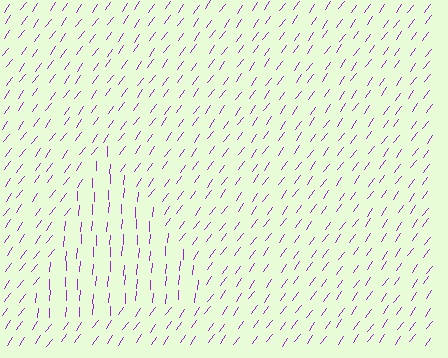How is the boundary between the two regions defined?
The boundary is defined purely by a change in line orientation (approximately 32 degrees difference). All lines are the same color and thickness.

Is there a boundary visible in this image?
Yes, there is a texture boundary formed by a change in line orientation.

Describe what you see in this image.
The image is filled with small purple line segments. A triangle region in the image has lines oriented differently from the surrounding lines, creating a visible texture boundary.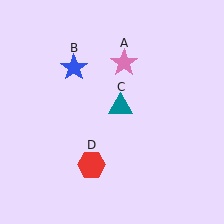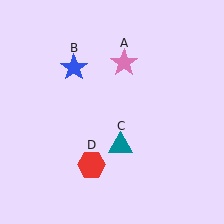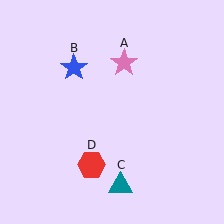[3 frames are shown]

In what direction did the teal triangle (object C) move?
The teal triangle (object C) moved down.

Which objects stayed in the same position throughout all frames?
Pink star (object A) and blue star (object B) and red hexagon (object D) remained stationary.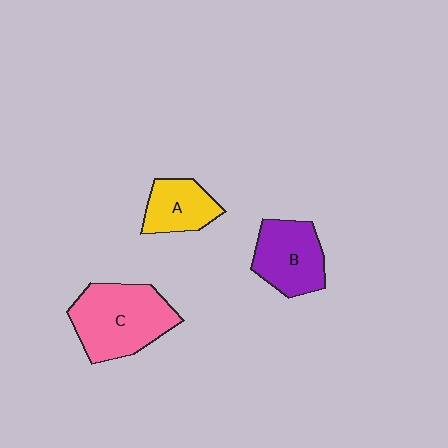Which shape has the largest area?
Shape C (pink).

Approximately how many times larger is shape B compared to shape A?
Approximately 1.3 times.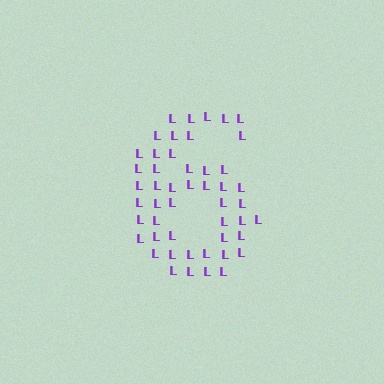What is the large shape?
The large shape is the digit 6.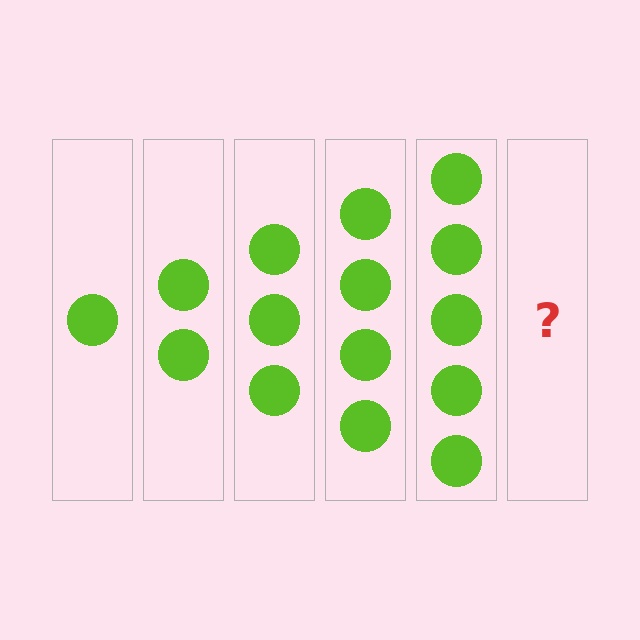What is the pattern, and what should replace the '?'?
The pattern is that each step adds one more circle. The '?' should be 6 circles.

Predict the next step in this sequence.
The next step is 6 circles.